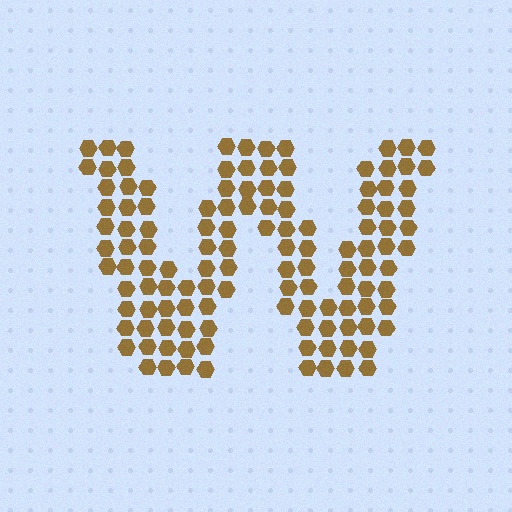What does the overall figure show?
The overall figure shows the letter W.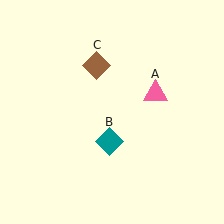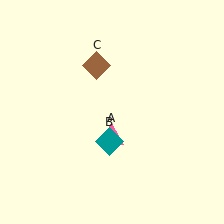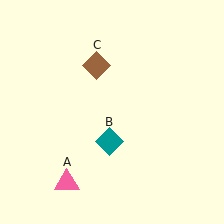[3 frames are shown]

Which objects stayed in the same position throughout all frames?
Teal diamond (object B) and brown diamond (object C) remained stationary.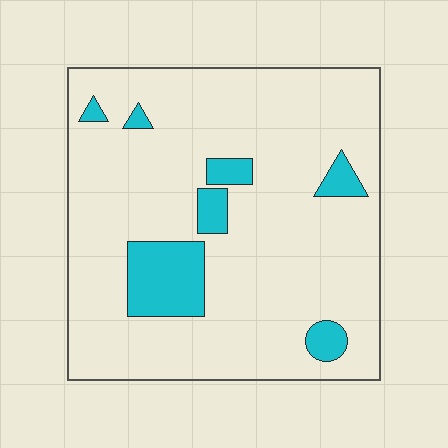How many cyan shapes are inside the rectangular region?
7.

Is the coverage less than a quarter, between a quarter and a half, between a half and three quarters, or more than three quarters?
Less than a quarter.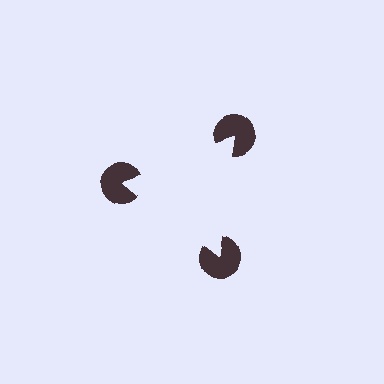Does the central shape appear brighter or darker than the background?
It typically appears slightly brighter than the background, even though no actual brightness change is drawn.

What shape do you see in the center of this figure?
An illusory triangle — its edges are inferred from the aligned wedge cuts in the pac-man discs, not physically drawn.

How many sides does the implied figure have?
3 sides.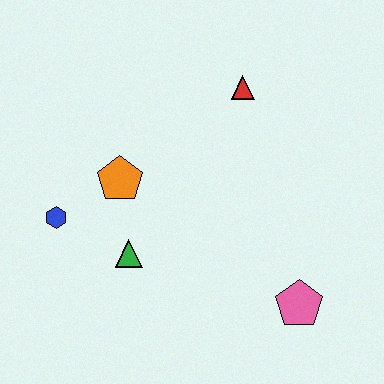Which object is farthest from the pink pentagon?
The blue hexagon is farthest from the pink pentagon.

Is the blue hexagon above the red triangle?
No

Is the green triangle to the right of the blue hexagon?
Yes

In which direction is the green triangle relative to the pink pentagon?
The green triangle is to the left of the pink pentagon.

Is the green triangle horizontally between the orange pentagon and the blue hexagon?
No